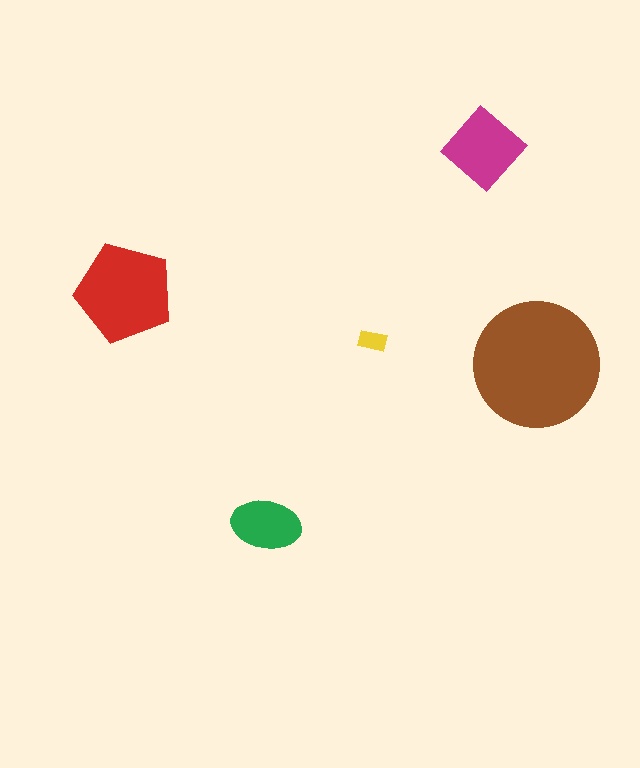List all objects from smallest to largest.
The yellow rectangle, the green ellipse, the magenta diamond, the red pentagon, the brown circle.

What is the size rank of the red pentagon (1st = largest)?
2nd.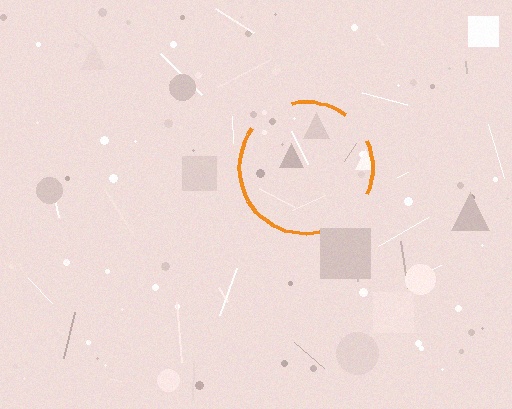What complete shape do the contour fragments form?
The contour fragments form a circle.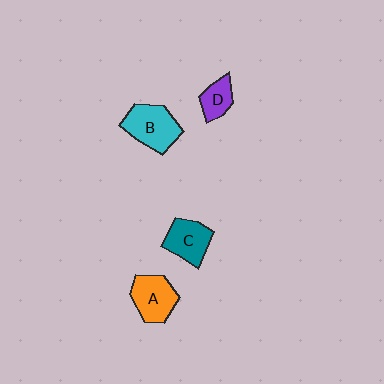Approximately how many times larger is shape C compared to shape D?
Approximately 1.5 times.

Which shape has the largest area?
Shape B (cyan).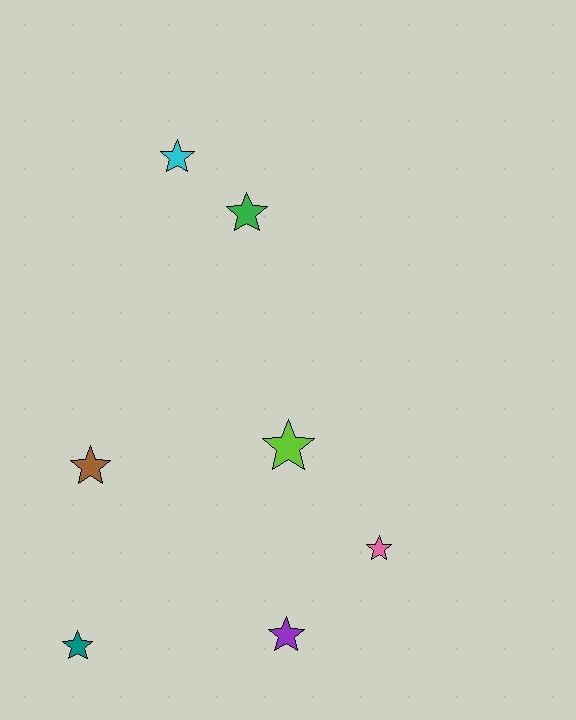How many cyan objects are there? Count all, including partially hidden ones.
There is 1 cyan object.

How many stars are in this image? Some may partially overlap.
There are 7 stars.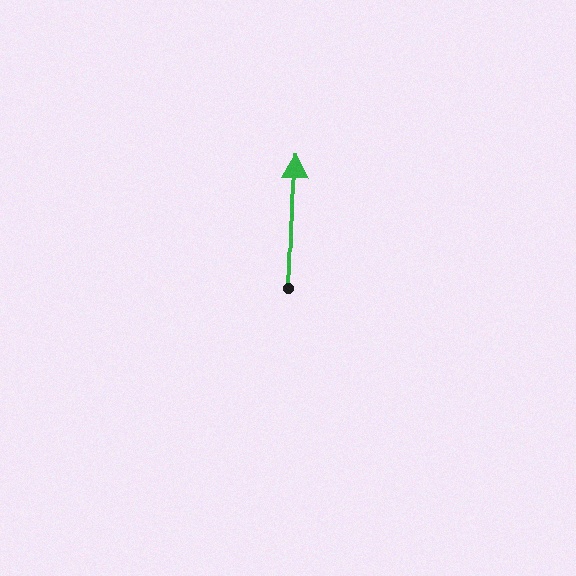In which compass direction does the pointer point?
North.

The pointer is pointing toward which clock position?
Roughly 12 o'clock.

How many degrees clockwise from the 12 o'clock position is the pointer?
Approximately 2 degrees.